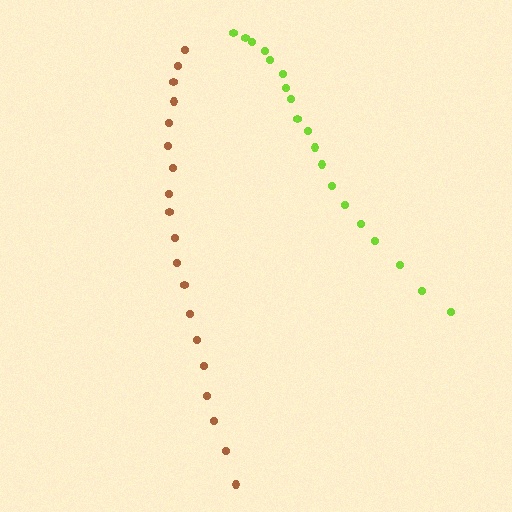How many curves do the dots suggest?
There are 2 distinct paths.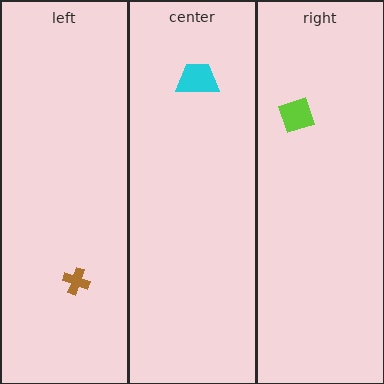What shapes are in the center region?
The cyan trapezoid.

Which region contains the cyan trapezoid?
The center region.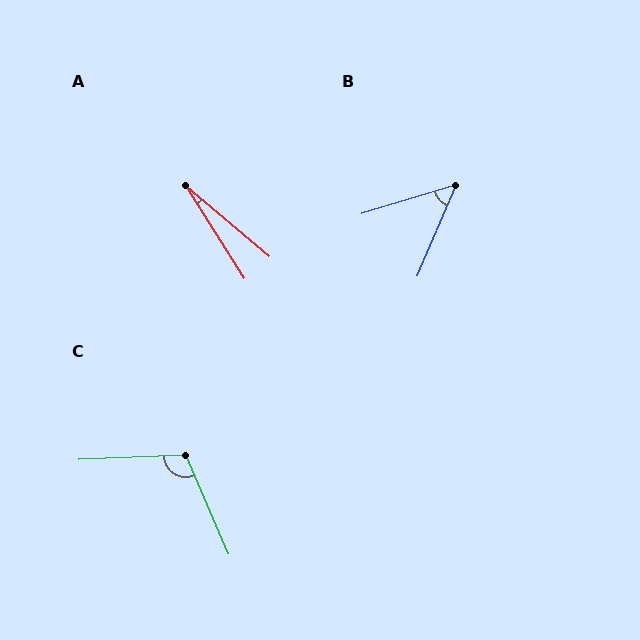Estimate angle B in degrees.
Approximately 50 degrees.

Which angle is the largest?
C, at approximately 111 degrees.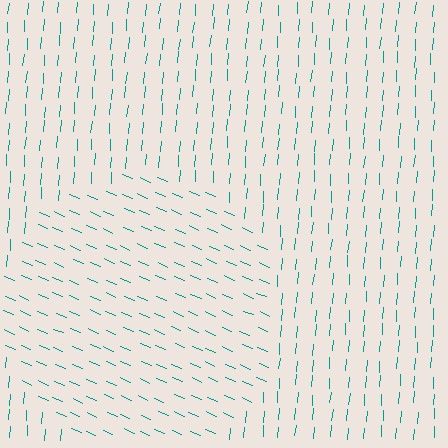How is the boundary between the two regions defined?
The boundary is defined purely by a change in line orientation (approximately 71 degrees difference). All lines are the same color and thickness.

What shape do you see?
I see a circle.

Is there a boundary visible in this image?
Yes, there is a texture boundary formed by a change in line orientation.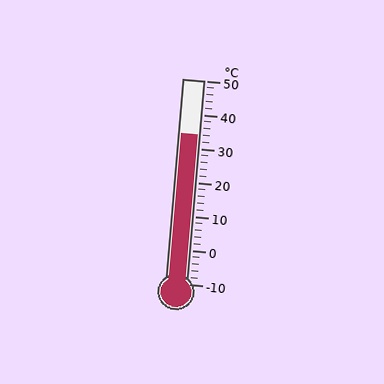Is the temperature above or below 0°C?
The temperature is above 0°C.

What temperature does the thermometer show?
The thermometer shows approximately 34°C.